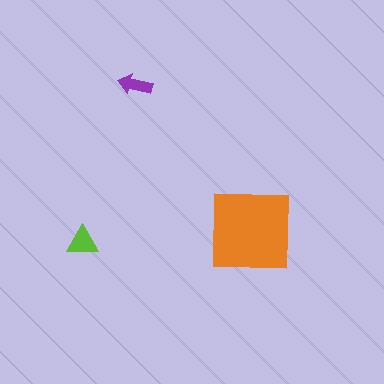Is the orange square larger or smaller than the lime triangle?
Larger.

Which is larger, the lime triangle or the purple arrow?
The lime triangle.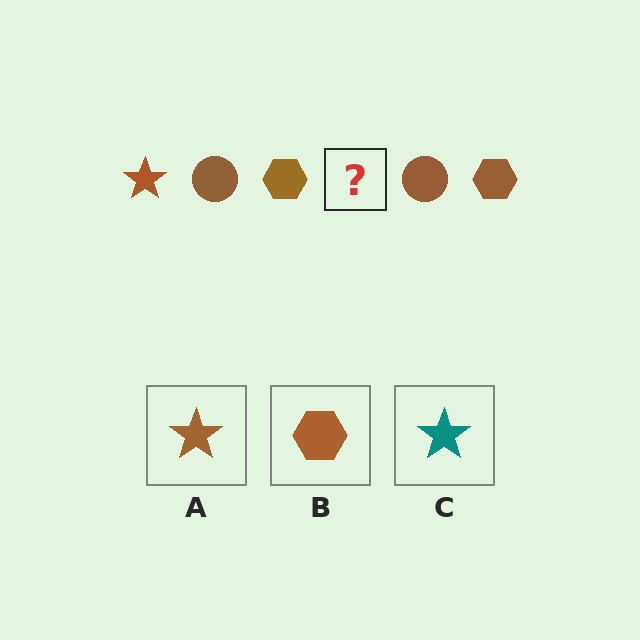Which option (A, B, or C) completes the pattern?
A.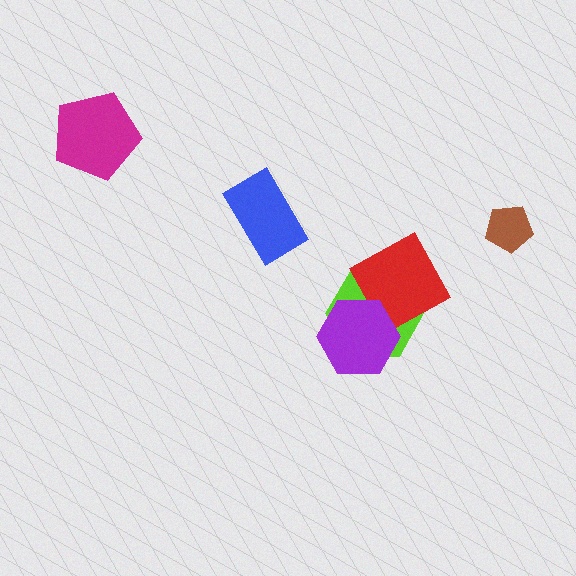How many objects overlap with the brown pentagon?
0 objects overlap with the brown pentagon.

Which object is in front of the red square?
The purple hexagon is in front of the red square.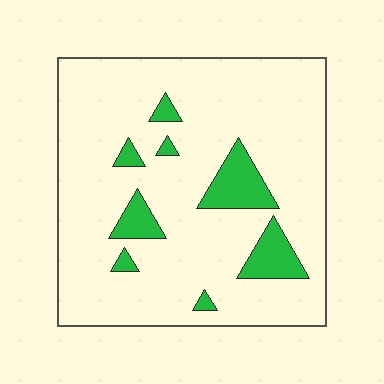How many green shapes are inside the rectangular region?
8.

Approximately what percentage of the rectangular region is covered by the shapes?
Approximately 10%.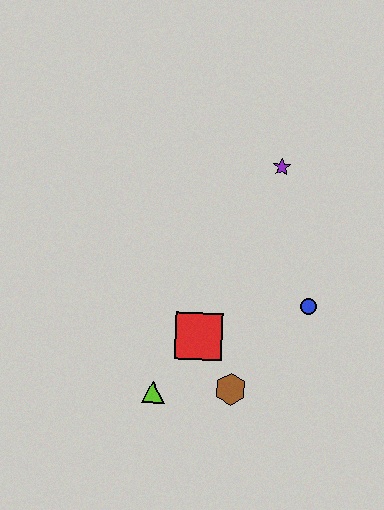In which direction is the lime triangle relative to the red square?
The lime triangle is below the red square.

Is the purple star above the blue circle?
Yes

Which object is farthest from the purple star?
The lime triangle is farthest from the purple star.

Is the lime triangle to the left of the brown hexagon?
Yes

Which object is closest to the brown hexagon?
The red square is closest to the brown hexagon.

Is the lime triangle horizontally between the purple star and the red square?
No